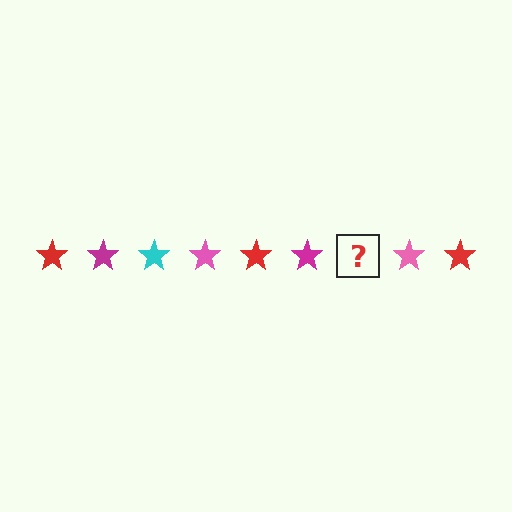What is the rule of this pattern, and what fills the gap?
The rule is that the pattern cycles through red, magenta, cyan, pink stars. The gap should be filled with a cyan star.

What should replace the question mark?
The question mark should be replaced with a cyan star.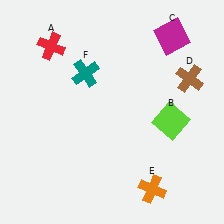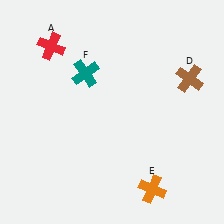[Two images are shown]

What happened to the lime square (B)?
The lime square (B) was removed in Image 2. It was in the bottom-right area of Image 1.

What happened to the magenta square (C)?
The magenta square (C) was removed in Image 2. It was in the top-right area of Image 1.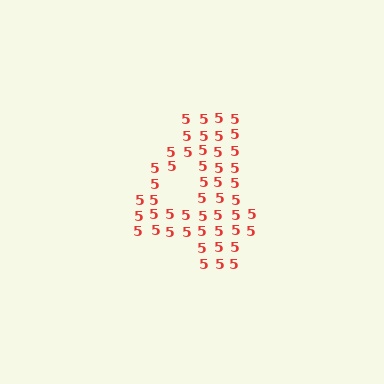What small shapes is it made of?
It is made of small digit 5's.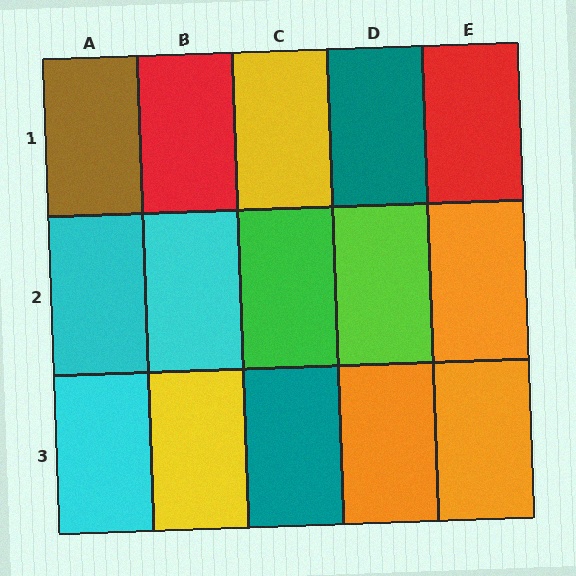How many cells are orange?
3 cells are orange.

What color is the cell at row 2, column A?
Cyan.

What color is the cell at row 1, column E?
Red.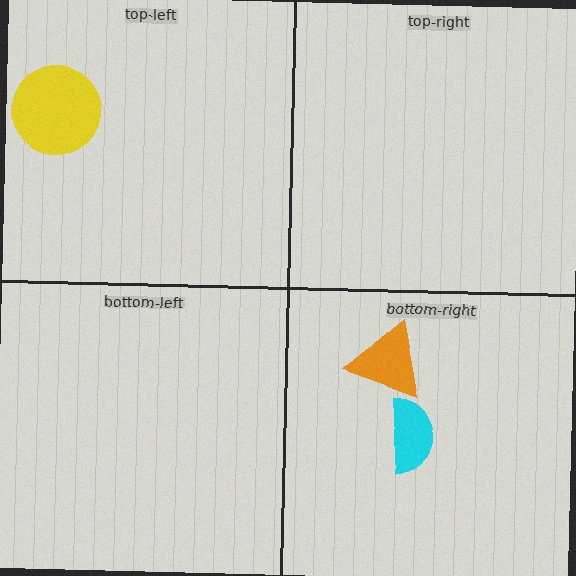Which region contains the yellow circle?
The top-left region.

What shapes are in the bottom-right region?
The orange triangle, the cyan semicircle.